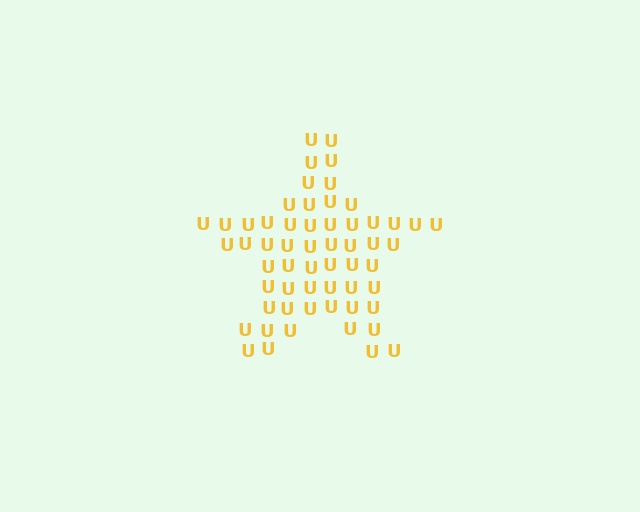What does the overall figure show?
The overall figure shows a star.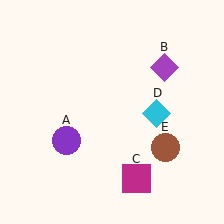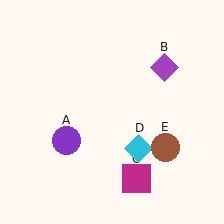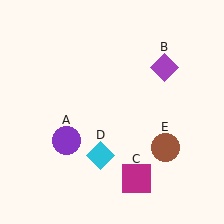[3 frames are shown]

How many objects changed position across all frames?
1 object changed position: cyan diamond (object D).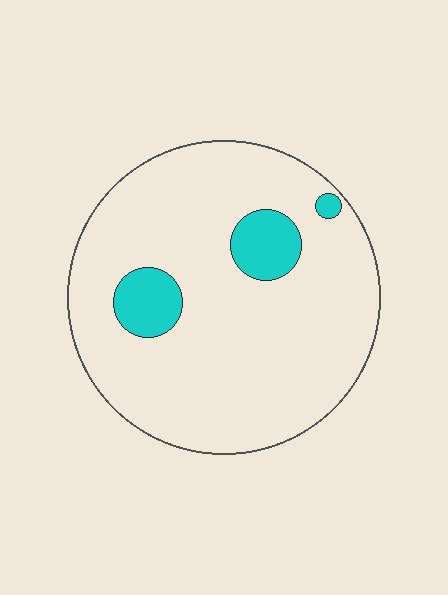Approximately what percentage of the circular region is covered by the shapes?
Approximately 10%.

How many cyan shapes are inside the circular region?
3.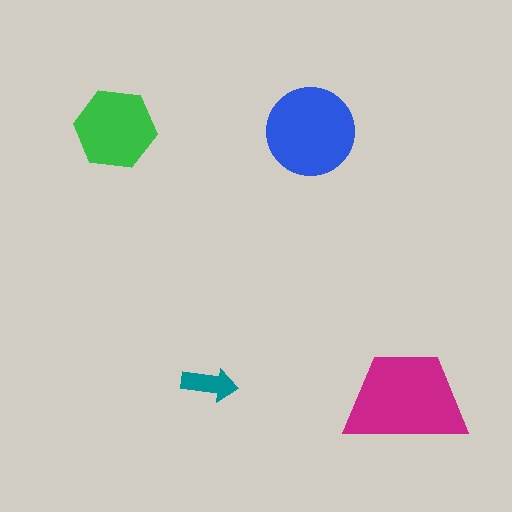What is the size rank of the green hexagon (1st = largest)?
3rd.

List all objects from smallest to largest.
The teal arrow, the green hexagon, the blue circle, the magenta trapezoid.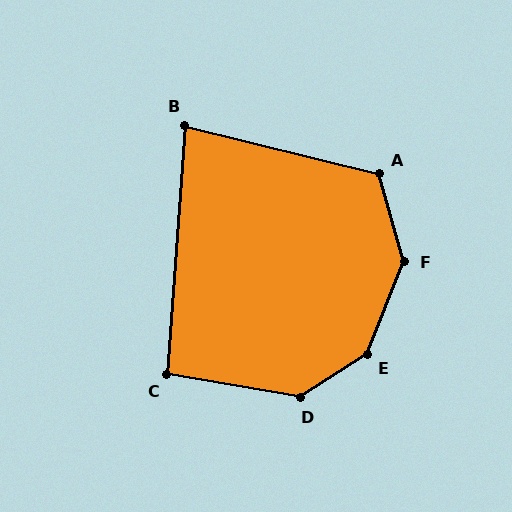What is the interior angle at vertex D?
Approximately 137 degrees (obtuse).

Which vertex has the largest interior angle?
E, at approximately 145 degrees.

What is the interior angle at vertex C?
Approximately 96 degrees (obtuse).